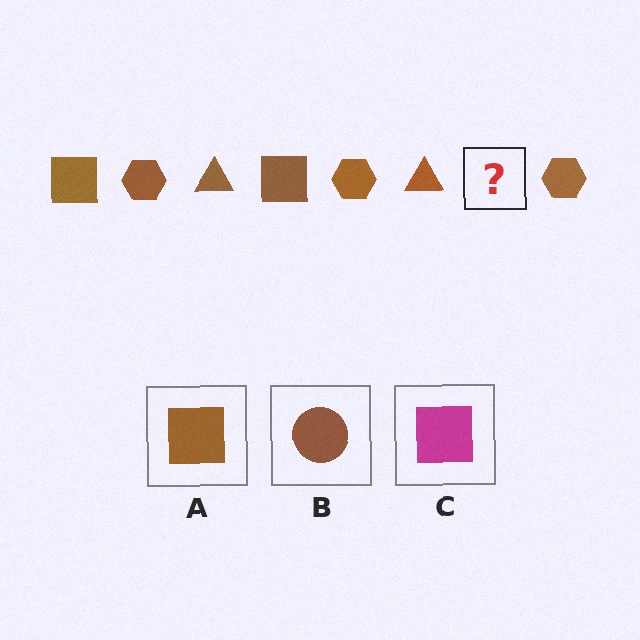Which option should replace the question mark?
Option A.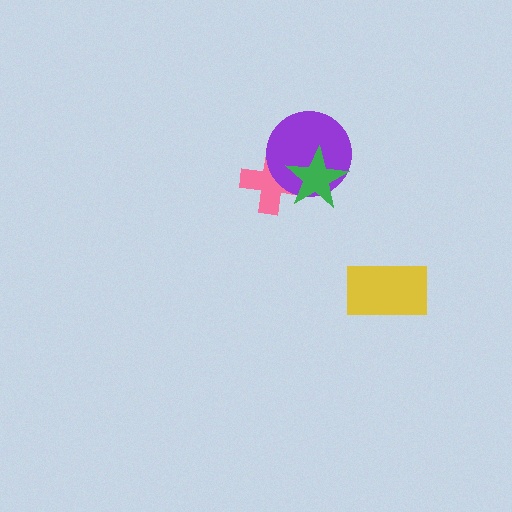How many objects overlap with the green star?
2 objects overlap with the green star.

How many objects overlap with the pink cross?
2 objects overlap with the pink cross.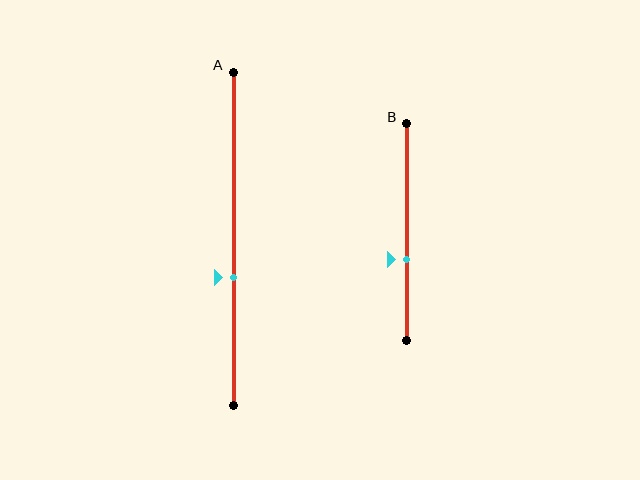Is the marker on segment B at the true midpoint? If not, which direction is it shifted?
No, the marker on segment B is shifted downward by about 13% of the segment length.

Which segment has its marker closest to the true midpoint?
Segment A has its marker closest to the true midpoint.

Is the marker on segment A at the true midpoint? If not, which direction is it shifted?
No, the marker on segment A is shifted downward by about 11% of the segment length.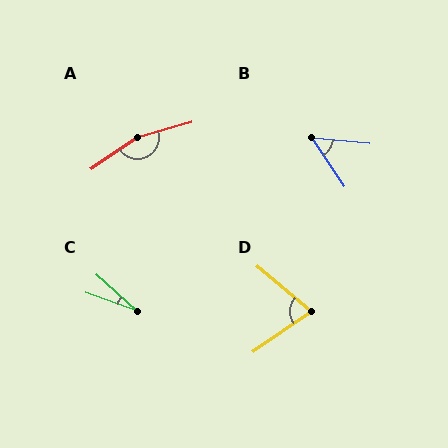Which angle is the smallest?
C, at approximately 23 degrees.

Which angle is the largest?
A, at approximately 162 degrees.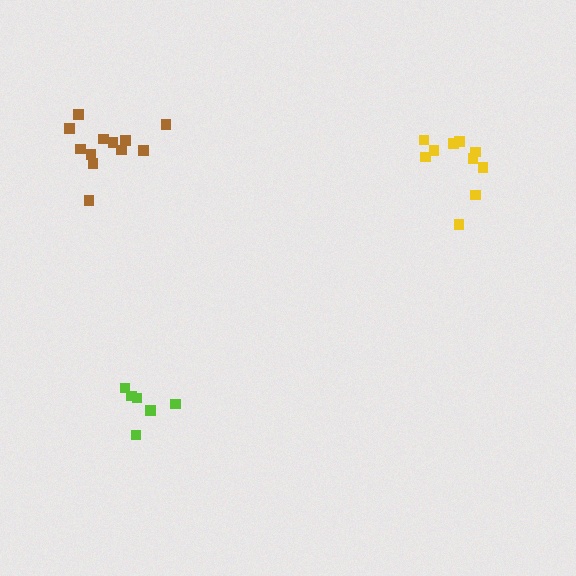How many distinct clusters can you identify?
There are 3 distinct clusters.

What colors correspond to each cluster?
The clusters are colored: yellow, lime, brown.